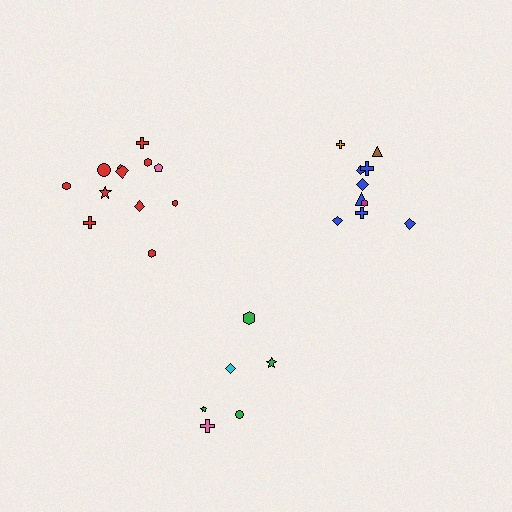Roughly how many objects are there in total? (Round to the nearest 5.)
Roughly 30 objects in total.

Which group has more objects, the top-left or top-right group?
The top-left group.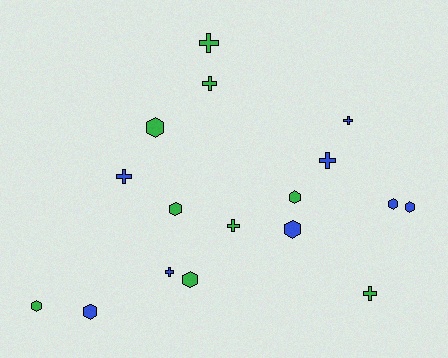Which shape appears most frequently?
Hexagon, with 9 objects.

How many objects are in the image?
There are 17 objects.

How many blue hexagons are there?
There are 4 blue hexagons.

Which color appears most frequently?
Green, with 9 objects.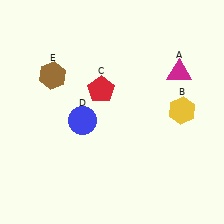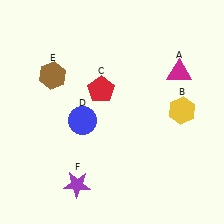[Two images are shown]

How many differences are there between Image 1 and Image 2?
There is 1 difference between the two images.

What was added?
A purple star (F) was added in Image 2.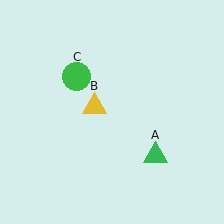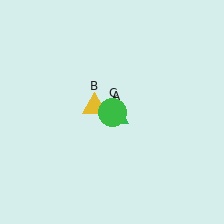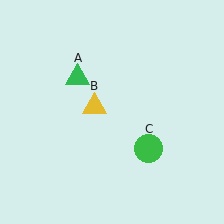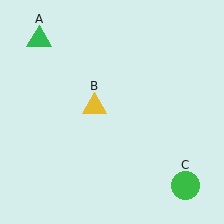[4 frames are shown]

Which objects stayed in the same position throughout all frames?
Yellow triangle (object B) remained stationary.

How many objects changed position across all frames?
2 objects changed position: green triangle (object A), green circle (object C).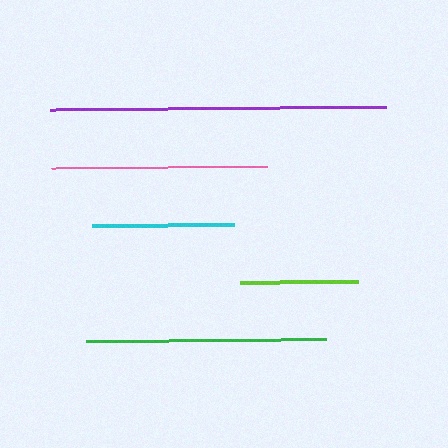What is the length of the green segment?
The green segment is approximately 240 pixels long.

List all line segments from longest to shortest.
From longest to shortest: purple, green, pink, cyan, lime.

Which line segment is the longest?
The purple line is the longest at approximately 337 pixels.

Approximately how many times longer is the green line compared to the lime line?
The green line is approximately 2.0 times the length of the lime line.